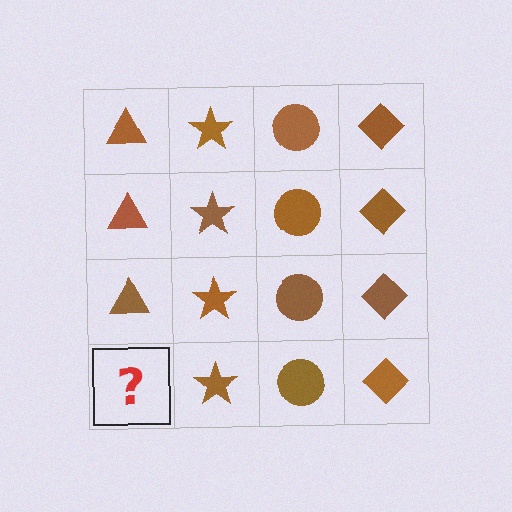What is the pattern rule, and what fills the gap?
The rule is that each column has a consistent shape. The gap should be filled with a brown triangle.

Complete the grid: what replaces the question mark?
The question mark should be replaced with a brown triangle.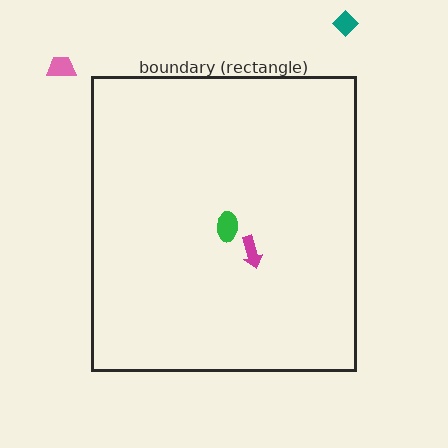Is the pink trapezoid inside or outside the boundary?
Outside.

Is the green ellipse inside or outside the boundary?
Inside.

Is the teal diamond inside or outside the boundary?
Outside.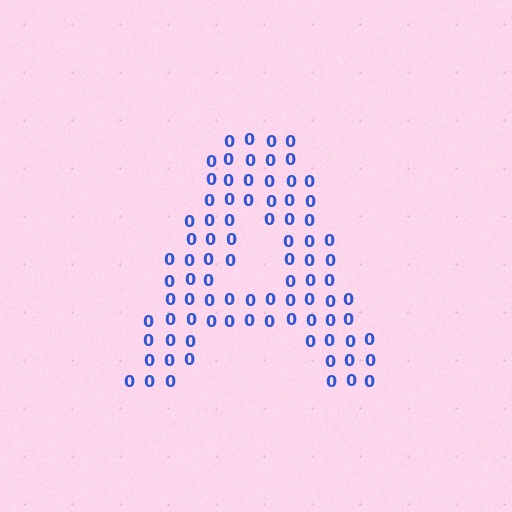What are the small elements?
The small elements are digit 0's.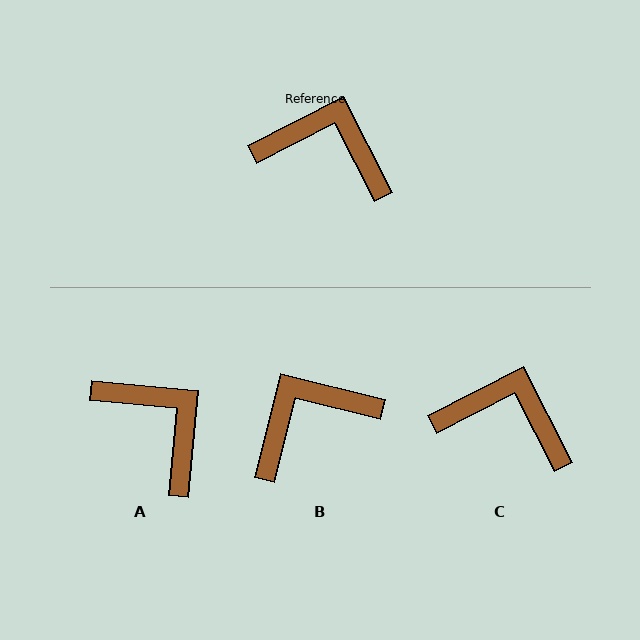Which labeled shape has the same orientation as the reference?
C.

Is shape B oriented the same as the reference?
No, it is off by about 49 degrees.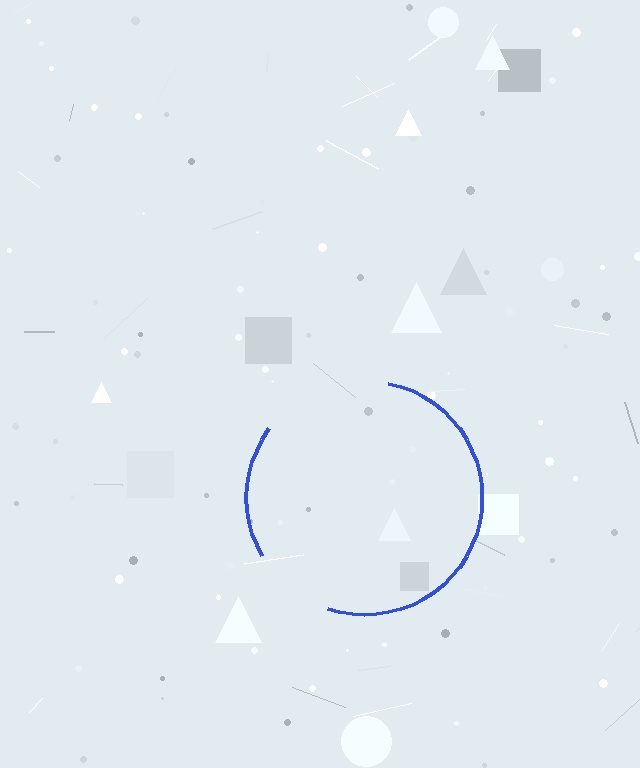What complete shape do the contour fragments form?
The contour fragments form a circle.